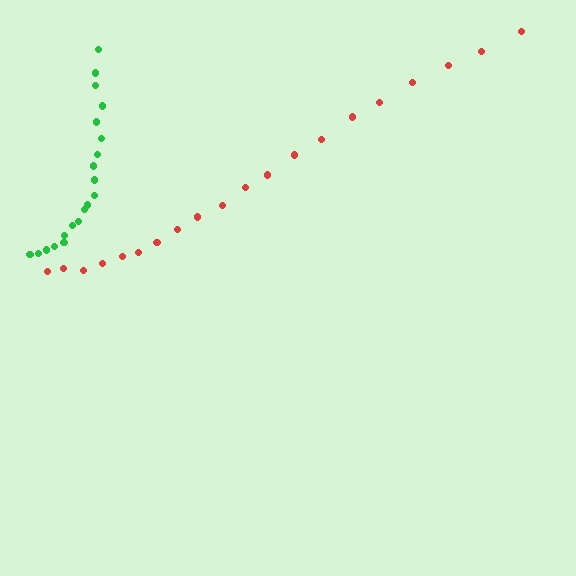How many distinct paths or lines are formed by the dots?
There are 2 distinct paths.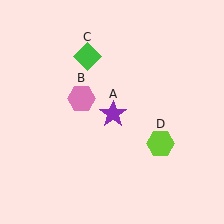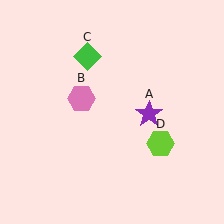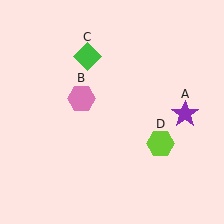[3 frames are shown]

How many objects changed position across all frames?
1 object changed position: purple star (object A).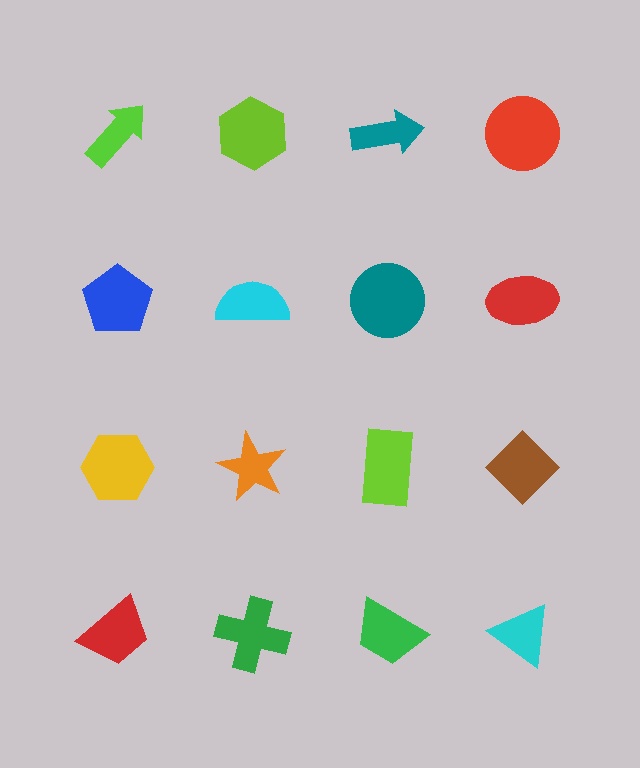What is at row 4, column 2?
A green cross.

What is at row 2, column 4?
A red ellipse.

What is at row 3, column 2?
An orange star.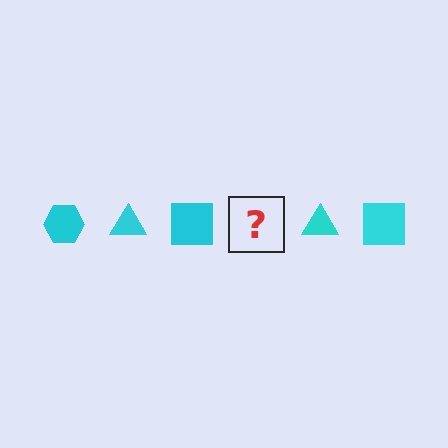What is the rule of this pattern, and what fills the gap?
The rule is that the pattern cycles through hexagon, triangle, square shapes in cyan. The gap should be filled with a cyan hexagon.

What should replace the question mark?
The question mark should be replaced with a cyan hexagon.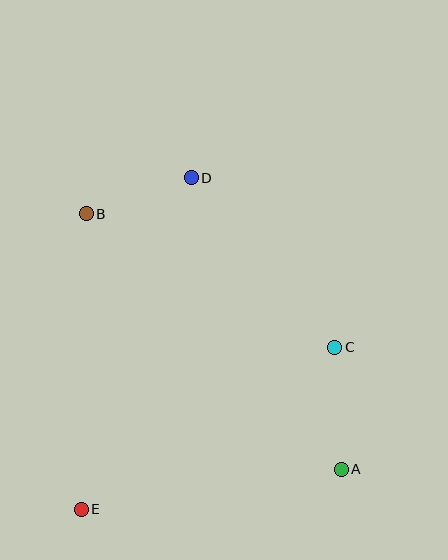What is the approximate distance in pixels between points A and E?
The distance between A and E is approximately 263 pixels.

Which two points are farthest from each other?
Points A and B are farthest from each other.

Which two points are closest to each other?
Points B and D are closest to each other.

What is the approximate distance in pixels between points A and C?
The distance between A and C is approximately 122 pixels.